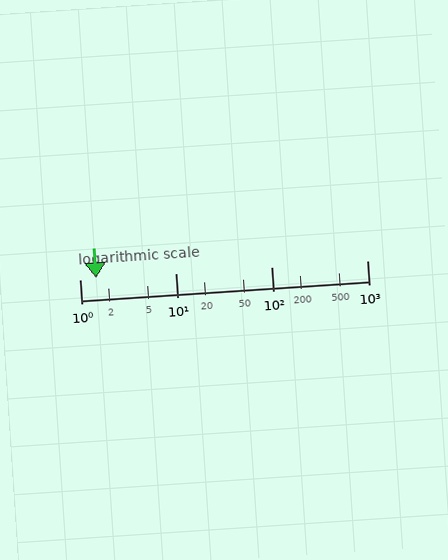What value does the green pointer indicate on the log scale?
The pointer indicates approximately 1.5.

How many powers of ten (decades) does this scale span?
The scale spans 3 decades, from 1 to 1000.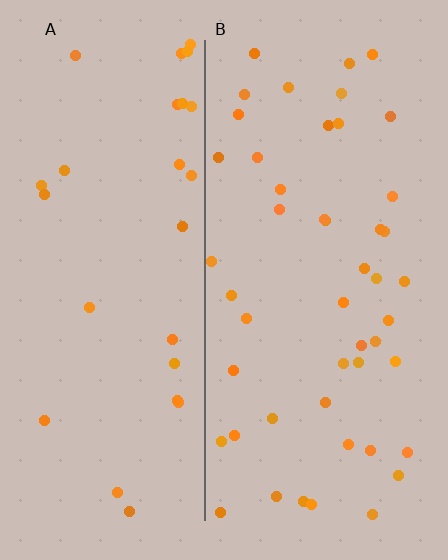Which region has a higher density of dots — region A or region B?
B (the right).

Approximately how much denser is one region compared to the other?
Approximately 1.8× — region B over region A.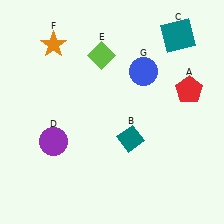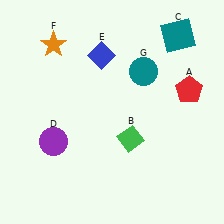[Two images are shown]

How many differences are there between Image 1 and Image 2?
There are 3 differences between the two images.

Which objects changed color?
B changed from teal to green. E changed from lime to blue. G changed from blue to teal.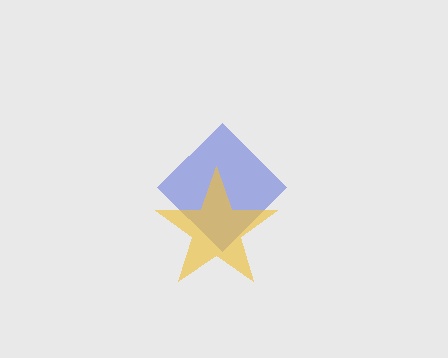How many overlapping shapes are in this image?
There are 2 overlapping shapes in the image.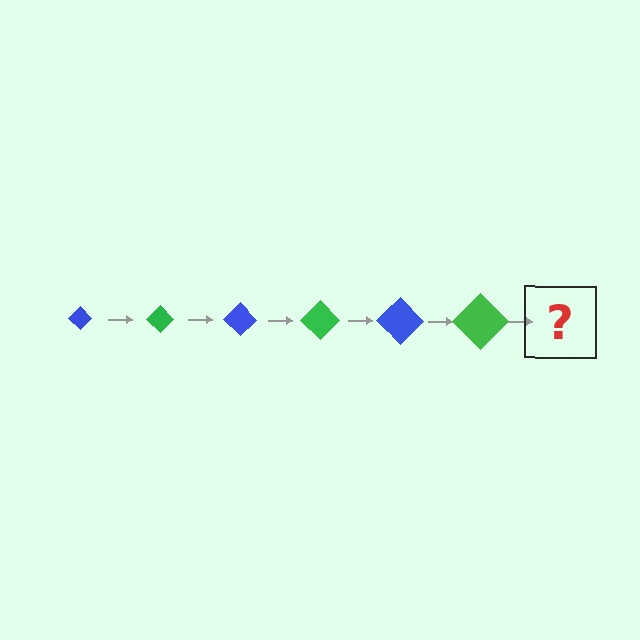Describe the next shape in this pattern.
It should be a blue diamond, larger than the previous one.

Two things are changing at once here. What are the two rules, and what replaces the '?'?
The two rules are that the diamond grows larger each step and the color cycles through blue and green. The '?' should be a blue diamond, larger than the previous one.